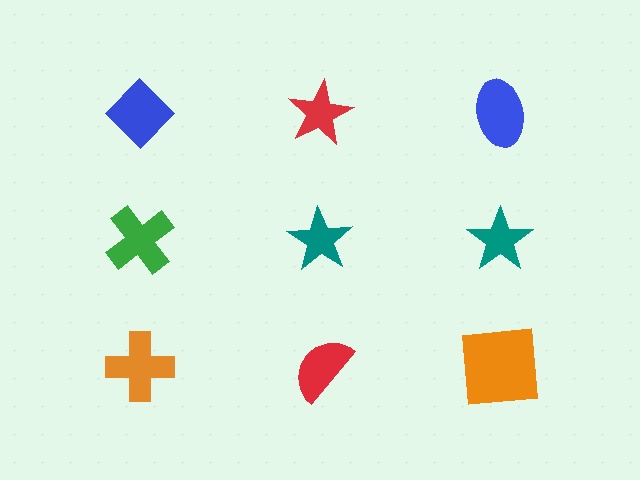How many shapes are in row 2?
3 shapes.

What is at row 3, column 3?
An orange square.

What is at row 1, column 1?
A blue diamond.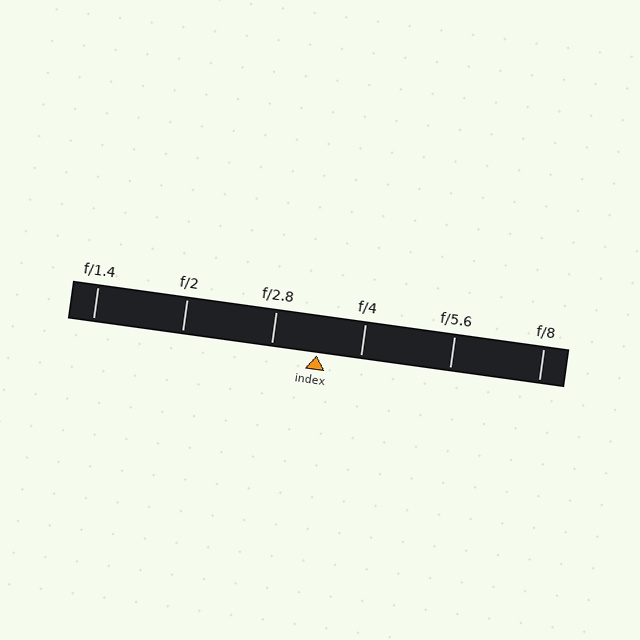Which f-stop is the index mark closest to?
The index mark is closest to f/4.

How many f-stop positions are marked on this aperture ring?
There are 6 f-stop positions marked.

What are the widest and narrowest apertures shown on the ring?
The widest aperture shown is f/1.4 and the narrowest is f/8.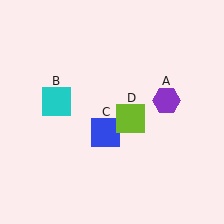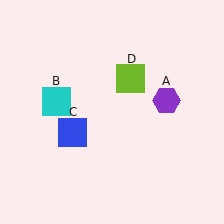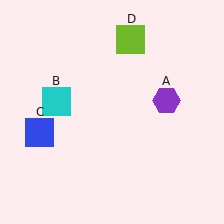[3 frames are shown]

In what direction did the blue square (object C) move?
The blue square (object C) moved left.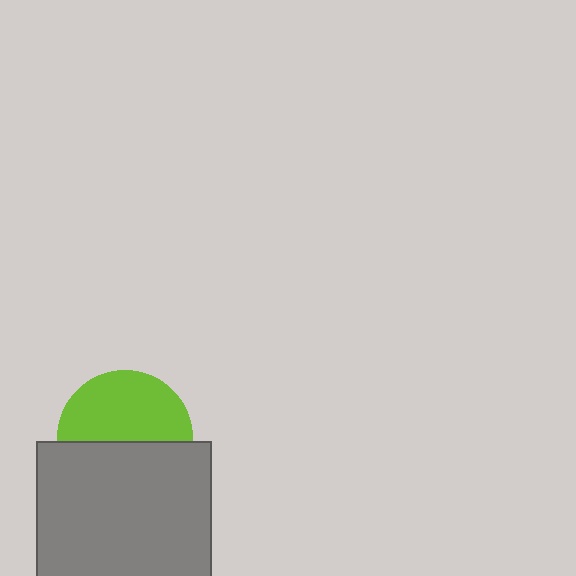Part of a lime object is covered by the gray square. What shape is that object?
It is a circle.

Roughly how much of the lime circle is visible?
About half of it is visible (roughly 53%).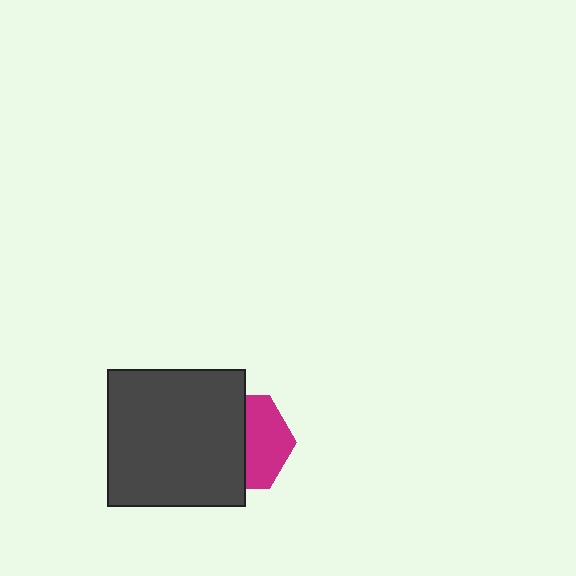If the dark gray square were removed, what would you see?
You would see the complete magenta hexagon.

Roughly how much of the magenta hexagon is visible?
About half of it is visible (roughly 46%).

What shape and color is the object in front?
The object in front is a dark gray square.